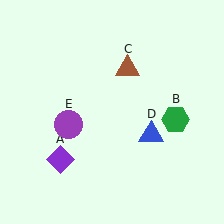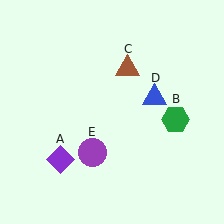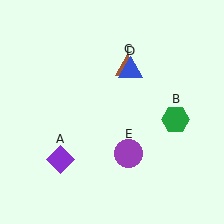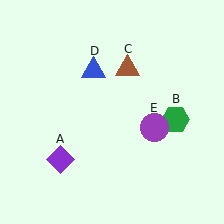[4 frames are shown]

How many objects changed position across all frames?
2 objects changed position: blue triangle (object D), purple circle (object E).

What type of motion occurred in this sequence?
The blue triangle (object D), purple circle (object E) rotated counterclockwise around the center of the scene.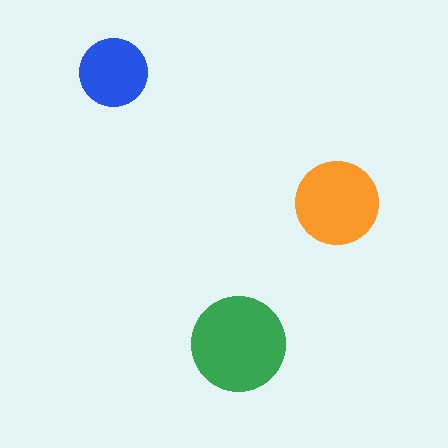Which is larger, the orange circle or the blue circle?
The orange one.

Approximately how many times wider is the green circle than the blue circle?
About 1.5 times wider.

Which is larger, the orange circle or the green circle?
The green one.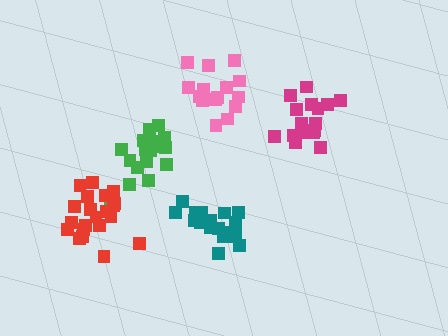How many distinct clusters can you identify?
There are 5 distinct clusters.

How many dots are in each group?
Group 1: 17 dots, Group 2: 19 dots, Group 3: 15 dots, Group 4: 21 dots, Group 5: 16 dots (88 total).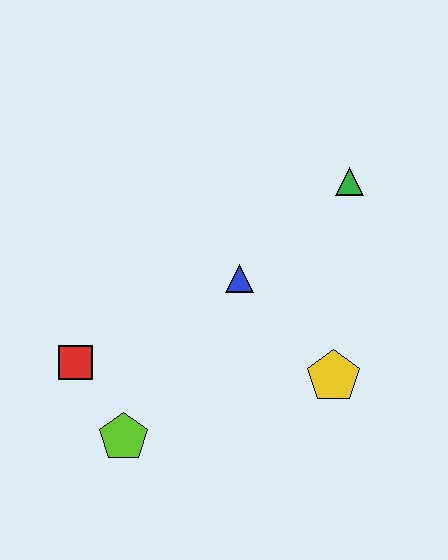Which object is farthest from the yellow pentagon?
The red square is farthest from the yellow pentagon.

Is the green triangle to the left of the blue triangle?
No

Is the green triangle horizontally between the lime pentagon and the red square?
No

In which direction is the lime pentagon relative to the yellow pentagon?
The lime pentagon is to the left of the yellow pentagon.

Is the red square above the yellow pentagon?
Yes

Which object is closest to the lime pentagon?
The red square is closest to the lime pentagon.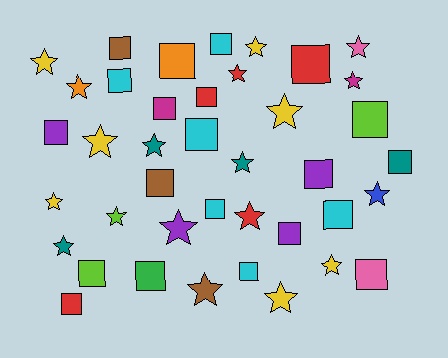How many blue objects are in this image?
There is 1 blue object.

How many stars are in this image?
There are 19 stars.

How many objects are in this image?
There are 40 objects.